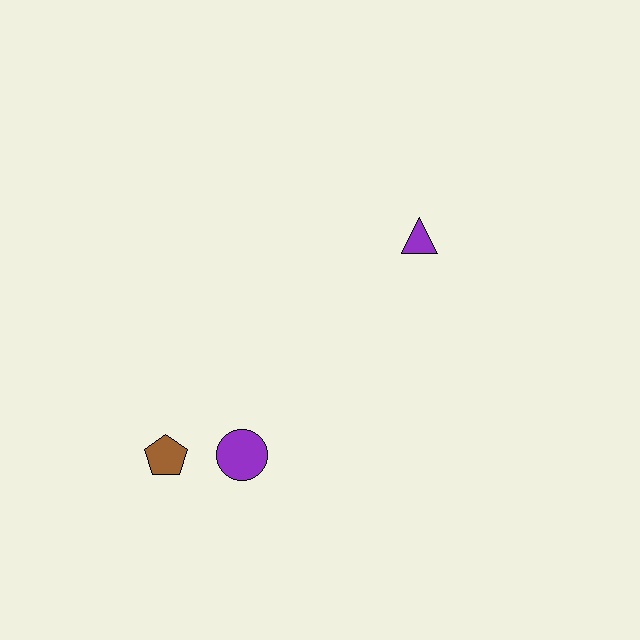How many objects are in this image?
There are 3 objects.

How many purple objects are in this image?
There are 2 purple objects.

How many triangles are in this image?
There is 1 triangle.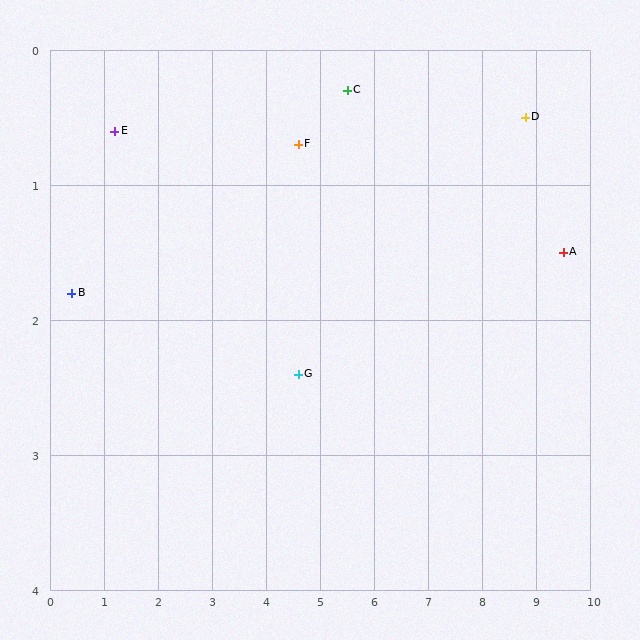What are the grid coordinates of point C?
Point C is at approximately (5.5, 0.3).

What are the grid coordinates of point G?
Point G is at approximately (4.6, 2.4).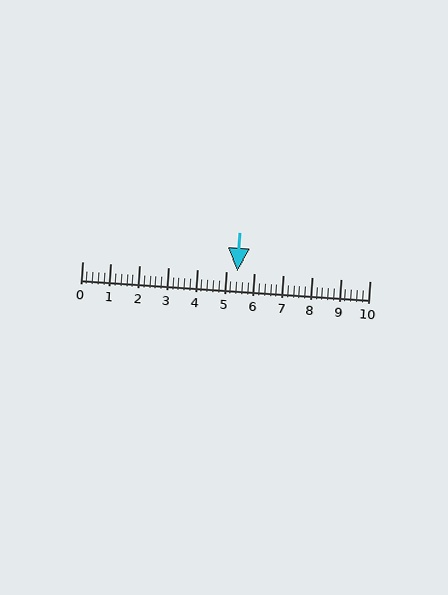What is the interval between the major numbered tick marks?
The major tick marks are spaced 1 units apart.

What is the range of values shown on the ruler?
The ruler shows values from 0 to 10.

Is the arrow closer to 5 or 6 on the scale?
The arrow is closer to 5.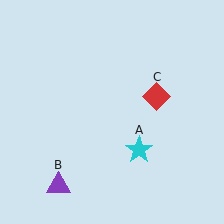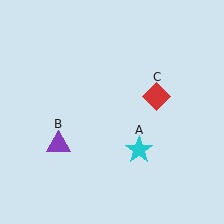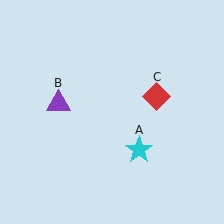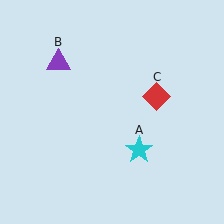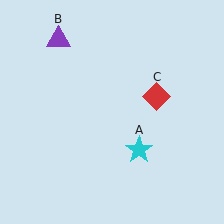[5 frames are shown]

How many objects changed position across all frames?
1 object changed position: purple triangle (object B).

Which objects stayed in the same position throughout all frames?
Cyan star (object A) and red diamond (object C) remained stationary.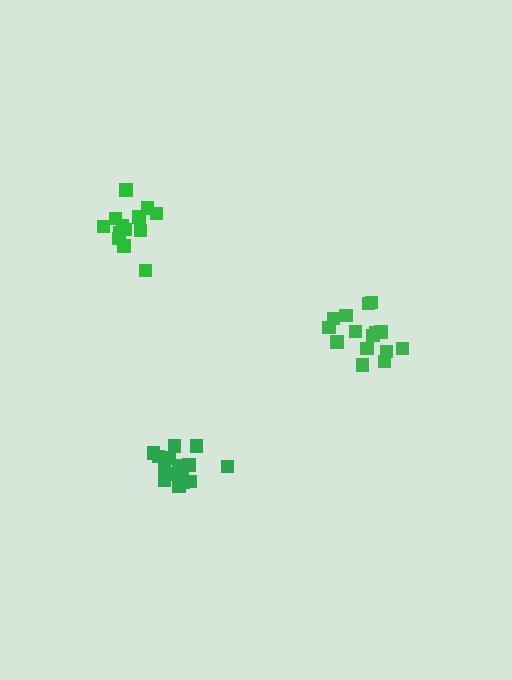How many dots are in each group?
Group 1: 15 dots, Group 2: 15 dots, Group 3: 13 dots (43 total).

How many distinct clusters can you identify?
There are 3 distinct clusters.